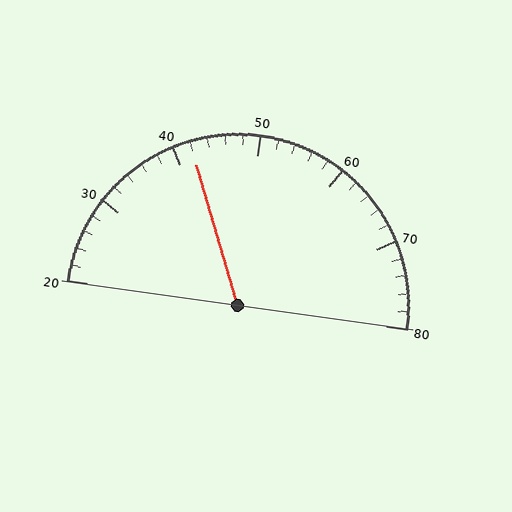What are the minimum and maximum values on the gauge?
The gauge ranges from 20 to 80.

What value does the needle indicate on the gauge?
The needle indicates approximately 42.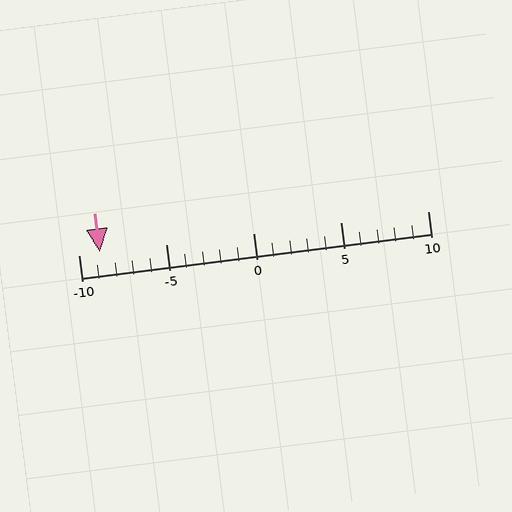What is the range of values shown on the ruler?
The ruler shows values from -10 to 10.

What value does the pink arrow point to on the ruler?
The pink arrow points to approximately -9.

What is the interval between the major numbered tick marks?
The major tick marks are spaced 5 units apart.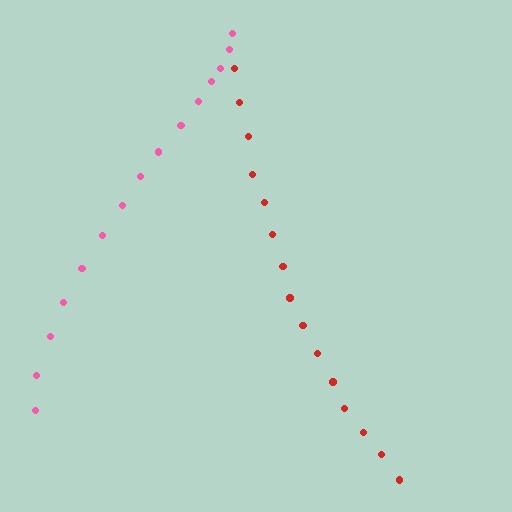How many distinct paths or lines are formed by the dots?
There are 2 distinct paths.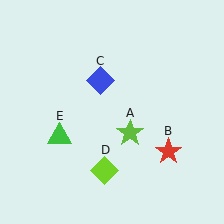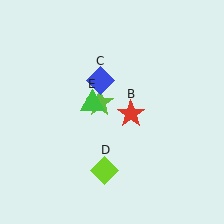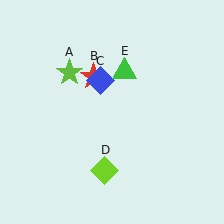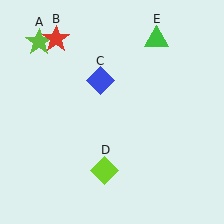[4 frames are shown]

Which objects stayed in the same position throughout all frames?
Blue diamond (object C) and lime diamond (object D) remained stationary.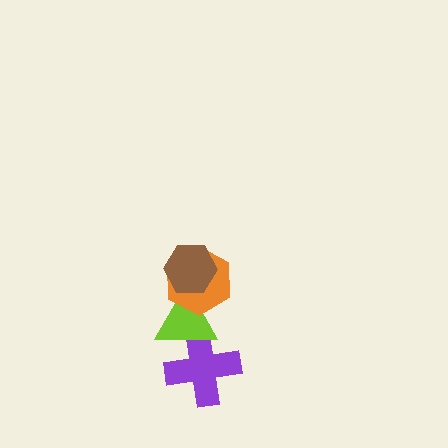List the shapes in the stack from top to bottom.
From top to bottom: the brown hexagon, the orange hexagon, the lime triangle, the purple cross.